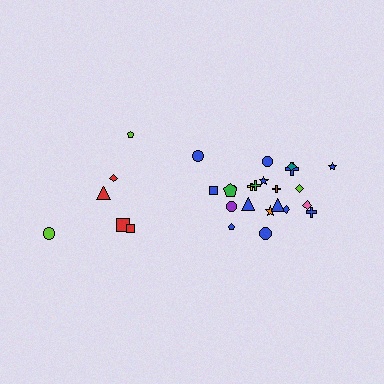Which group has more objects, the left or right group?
The right group.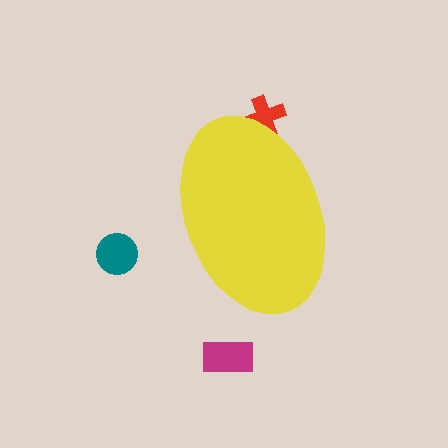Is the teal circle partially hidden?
No, the teal circle is fully visible.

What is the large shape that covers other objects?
A yellow ellipse.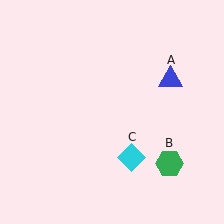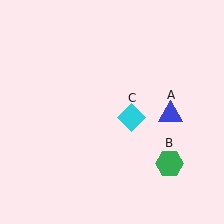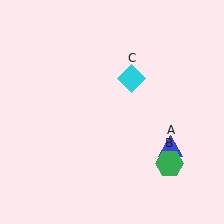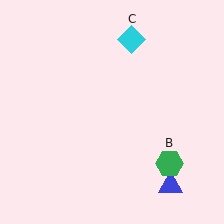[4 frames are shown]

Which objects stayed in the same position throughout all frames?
Green hexagon (object B) remained stationary.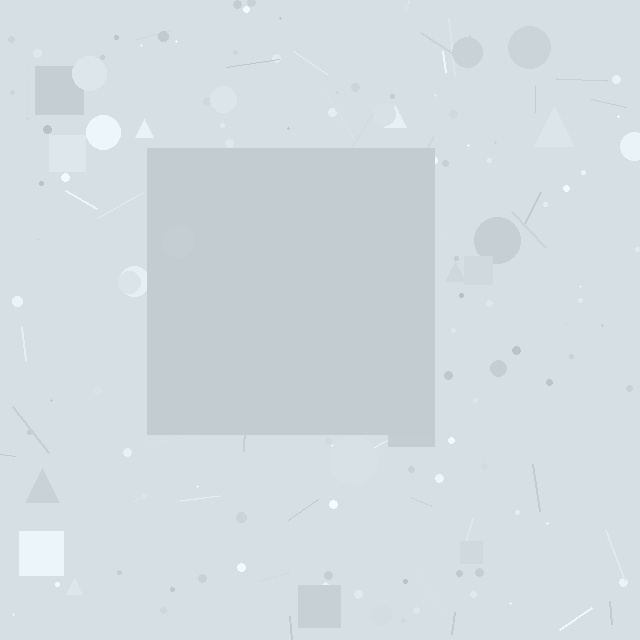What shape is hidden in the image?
A square is hidden in the image.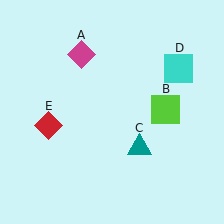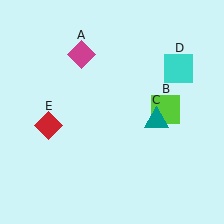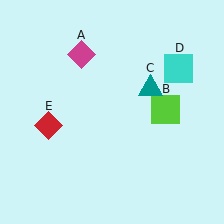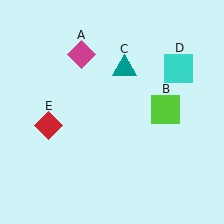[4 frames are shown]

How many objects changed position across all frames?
1 object changed position: teal triangle (object C).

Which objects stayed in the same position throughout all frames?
Magenta diamond (object A) and lime square (object B) and cyan square (object D) and red diamond (object E) remained stationary.